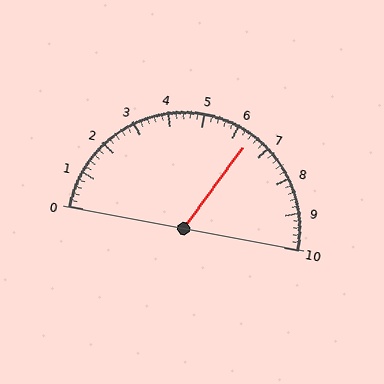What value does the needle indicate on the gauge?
The needle indicates approximately 6.4.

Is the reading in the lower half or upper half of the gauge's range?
The reading is in the upper half of the range (0 to 10).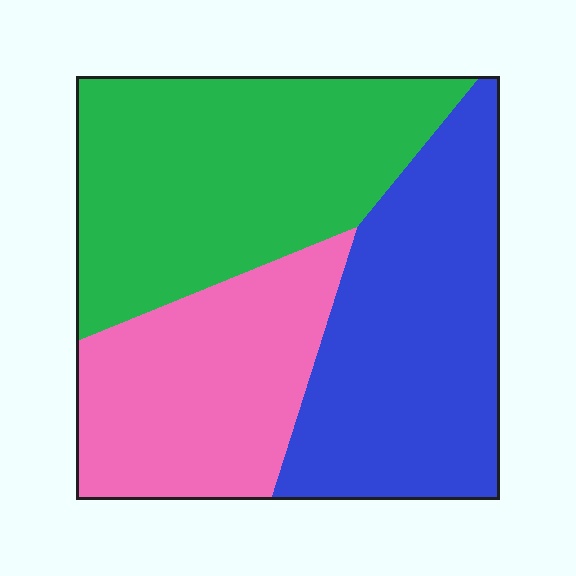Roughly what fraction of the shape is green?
Green takes up between a quarter and a half of the shape.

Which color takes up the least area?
Pink, at roughly 25%.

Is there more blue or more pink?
Blue.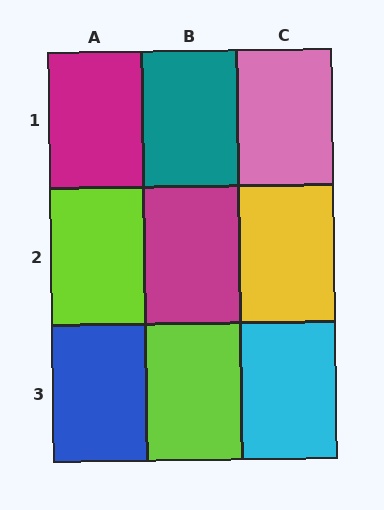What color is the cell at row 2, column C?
Yellow.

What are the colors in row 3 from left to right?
Blue, lime, cyan.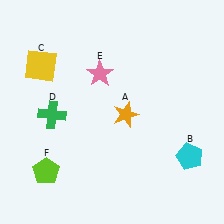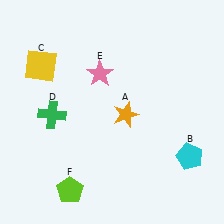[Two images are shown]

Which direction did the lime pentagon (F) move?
The lime pentagon (F) moved right.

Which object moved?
The lime pentagon (F) moved right.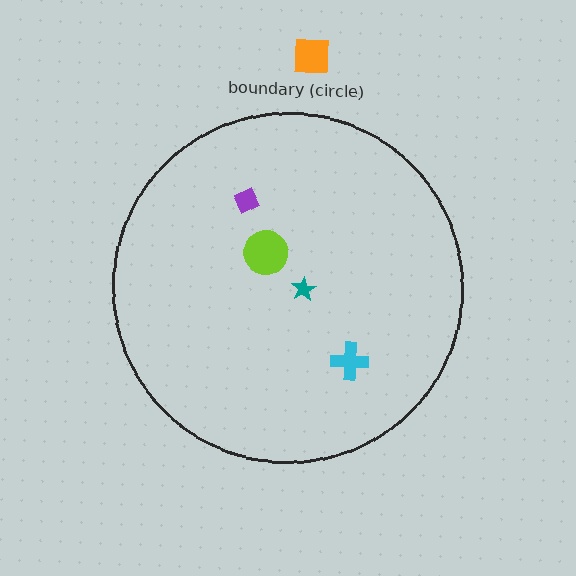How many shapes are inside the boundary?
4 inside, 1 outside.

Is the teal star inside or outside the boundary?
Inside.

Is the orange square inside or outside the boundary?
Outside.